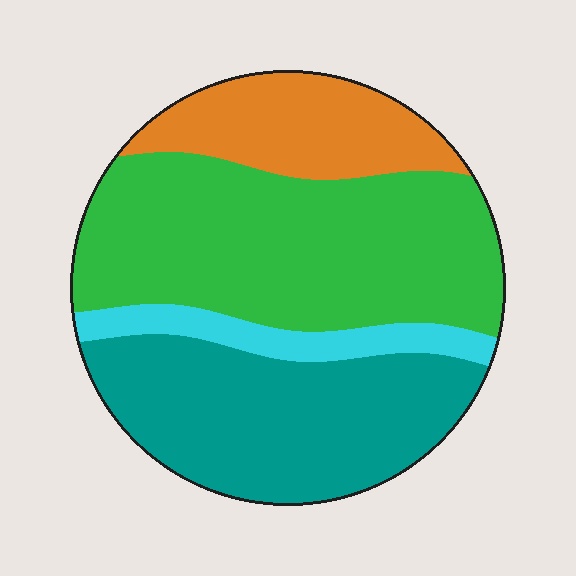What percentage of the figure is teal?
Teal covers around 30% of the figure.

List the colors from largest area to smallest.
From largest to smallest: green, teal, orange, cyan.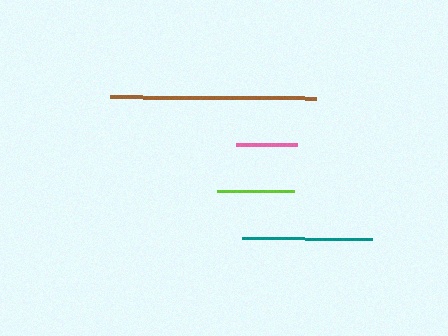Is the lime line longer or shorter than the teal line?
The teal line is longer than the lime line.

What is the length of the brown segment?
The brown segment is approximately 205 pixels long.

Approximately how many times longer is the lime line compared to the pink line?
The lime line is approximately 1.2 times the length of the pink line.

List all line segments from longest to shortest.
From longest to shortest: brown, teal, lime, pink.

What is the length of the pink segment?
The pink segment is approximately 61 pixels long.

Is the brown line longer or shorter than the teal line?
The brown line is longer than the teal line.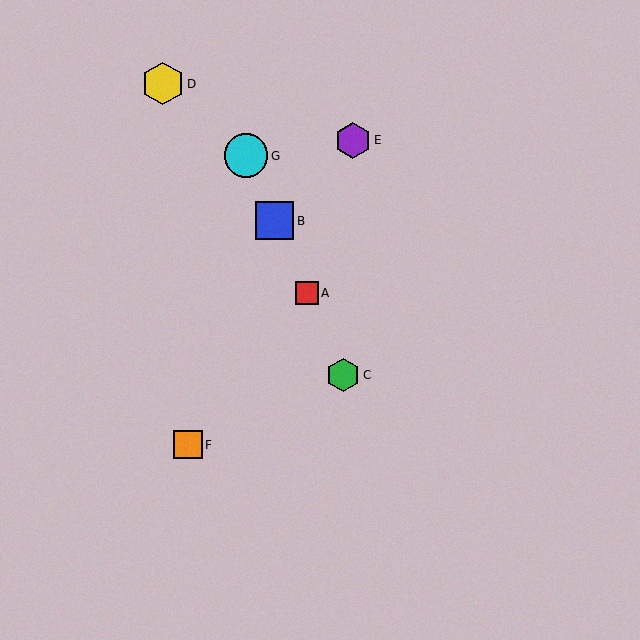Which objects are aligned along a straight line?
Objects A, B, C, G are aligned along a straight line.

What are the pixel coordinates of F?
Object F is at (188, 445).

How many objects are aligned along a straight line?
4 objects (A, B, C, G) are aligned along a straight line.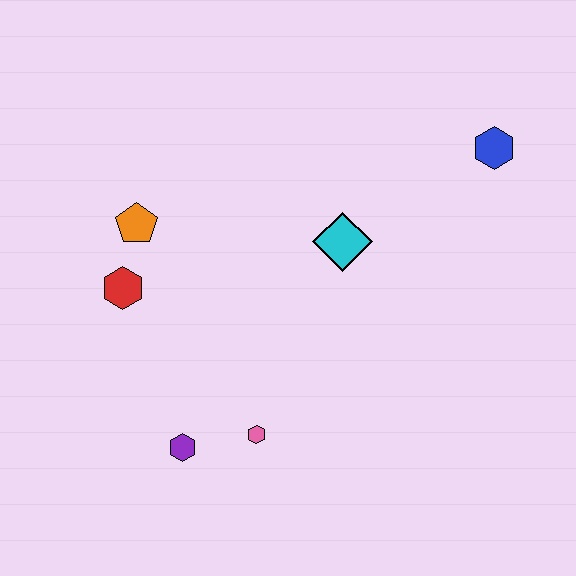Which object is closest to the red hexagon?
The orange pentagon is closest to the red hexagon.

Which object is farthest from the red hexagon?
The blue hexagon is farthest from the red hexagon.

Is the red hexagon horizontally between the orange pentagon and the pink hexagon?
No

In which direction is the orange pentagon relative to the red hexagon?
The orange pentagon is above the red hexagon.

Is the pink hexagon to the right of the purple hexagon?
Yes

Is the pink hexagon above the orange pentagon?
No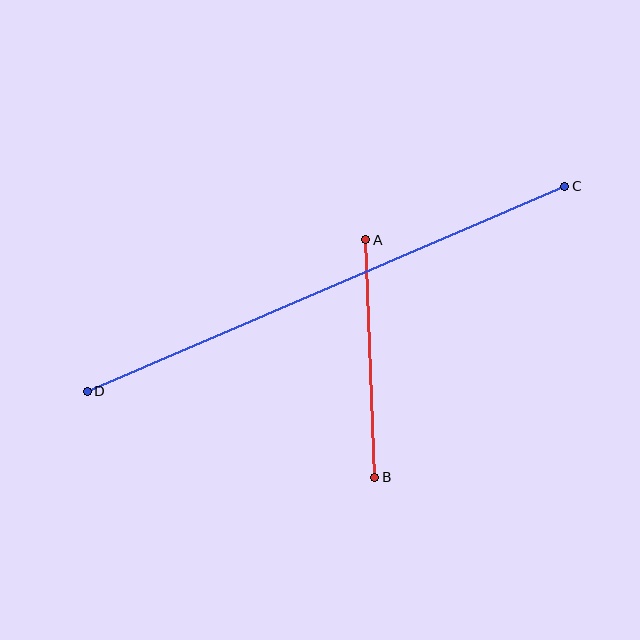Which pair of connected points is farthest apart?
Points C and D are farthest apart.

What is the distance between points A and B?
The distance is approximately 238 pixels.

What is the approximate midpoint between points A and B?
The midpoint is at approximately (370, 358) pixels.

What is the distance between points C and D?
The distance is approximately 519 pixels.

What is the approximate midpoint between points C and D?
The midpoint is at approximately (326, 289) pixels.